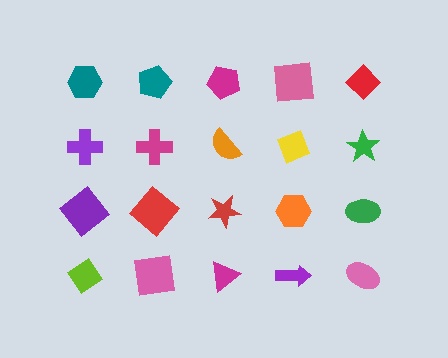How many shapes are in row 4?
5 shapes.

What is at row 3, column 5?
A green ellipse.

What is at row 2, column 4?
A yellow diamond.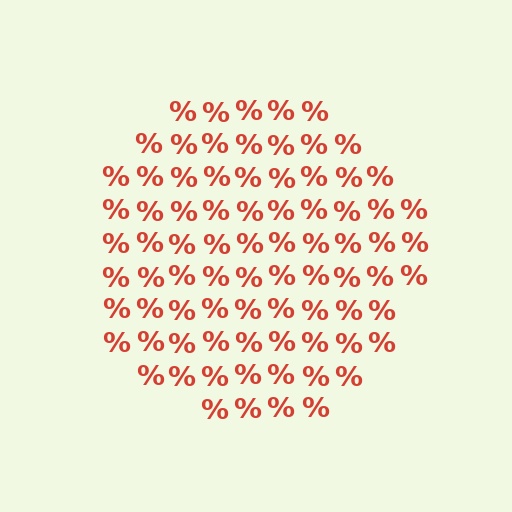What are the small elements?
The small elements are percent signs.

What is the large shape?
The large shape is a circle.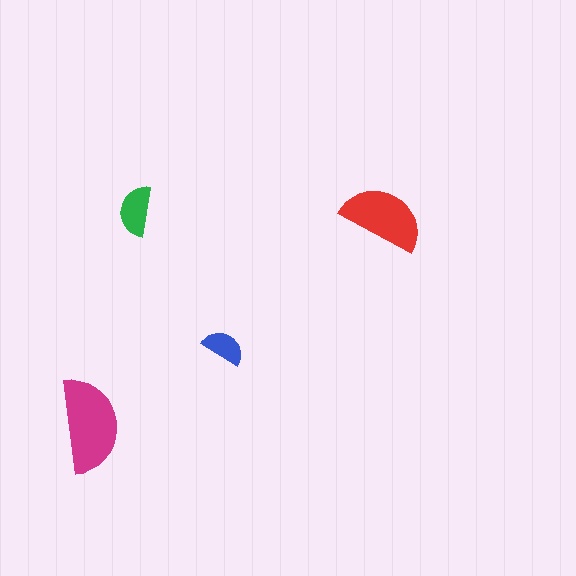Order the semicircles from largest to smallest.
the magenta one, the red one, the green one, the blue one.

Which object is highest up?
The green semicircle is topmost.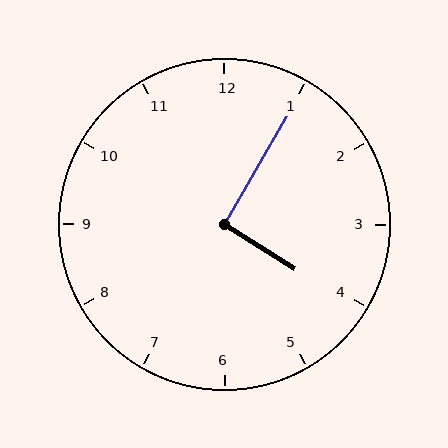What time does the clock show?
4:05.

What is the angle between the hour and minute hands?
Approximately 92 degrees.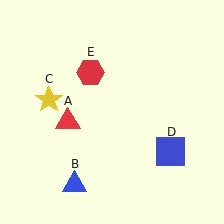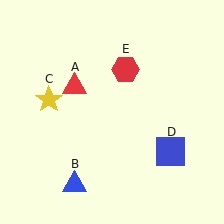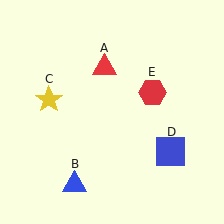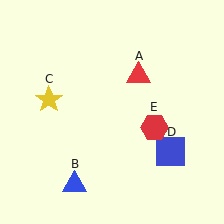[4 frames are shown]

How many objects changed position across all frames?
2 objects changed position: red triangle (object A), red hexagon (object E).